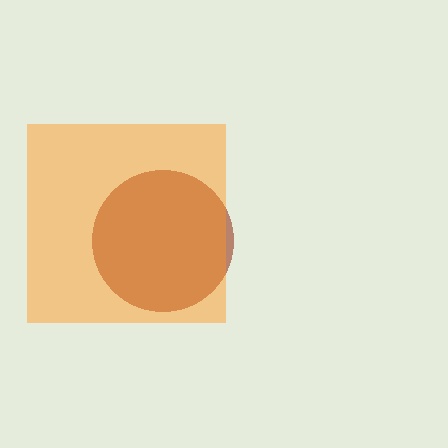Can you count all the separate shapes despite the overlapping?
Yes, there are 2 separate shapes.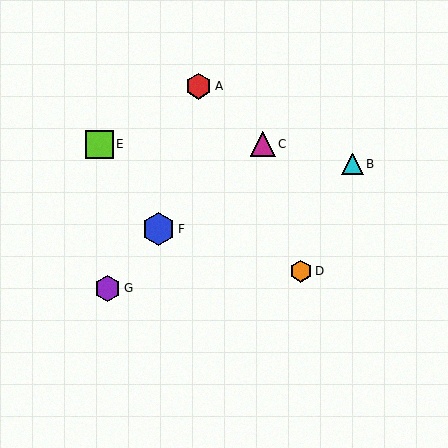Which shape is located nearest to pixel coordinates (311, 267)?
The orange hexagon (labeled D) at (301, 271) is nearest to that location.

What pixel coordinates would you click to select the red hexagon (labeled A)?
Click at (199, 86) to select the red hexagon A.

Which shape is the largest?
The blue hexagon (labeled F) is the largest.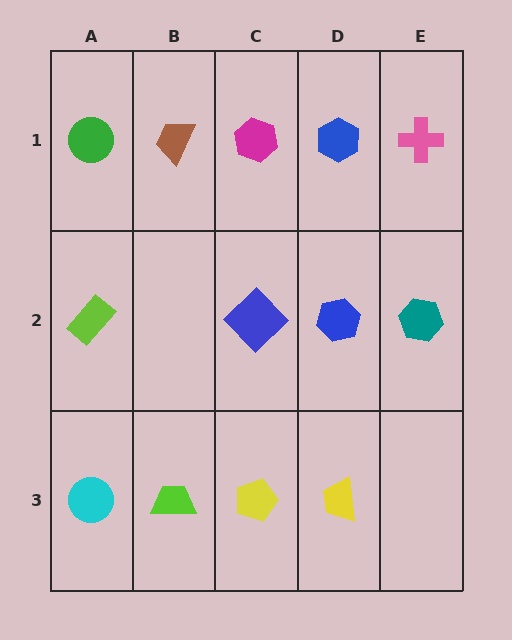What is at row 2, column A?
A lime rectangle.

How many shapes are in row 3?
4 shapes.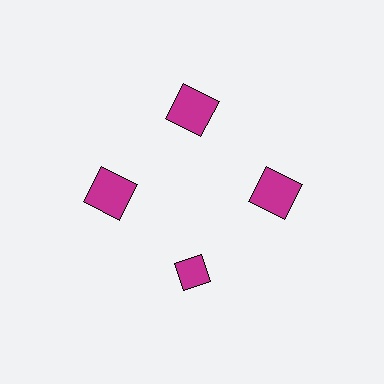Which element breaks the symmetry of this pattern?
The magenta diamond at roughly the 6 o'clock position breaks the symmetry. All other shapes are magenta squares.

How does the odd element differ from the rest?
It has a different shape: diamond instead of square.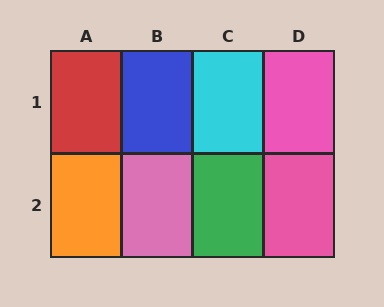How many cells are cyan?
1 cell is cyan.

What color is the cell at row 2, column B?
Pink.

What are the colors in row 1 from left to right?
Red, blue, cyan, pink.